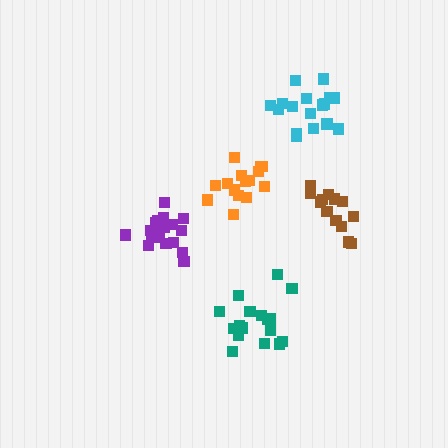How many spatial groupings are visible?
There are 5 spatial groupings.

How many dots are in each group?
Group 1: 18 dots, Group 2: 15 dots, Group 3: 17 dots, Group 4: 17 dots, Group 5: 13 dots (80 total).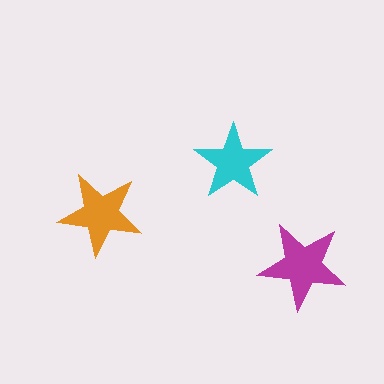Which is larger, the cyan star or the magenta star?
The magenta one.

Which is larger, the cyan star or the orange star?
The orange one.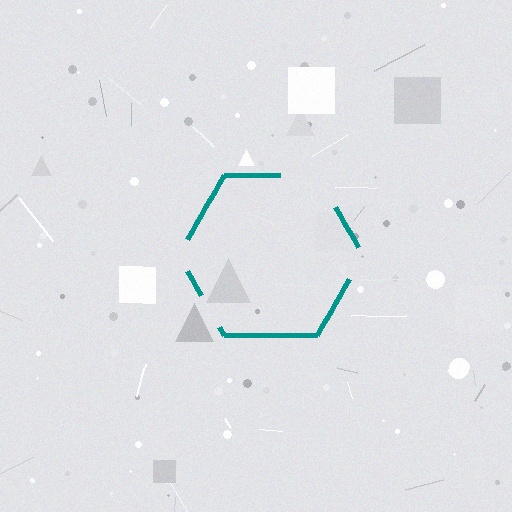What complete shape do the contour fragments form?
The contour fragments form a hexagon.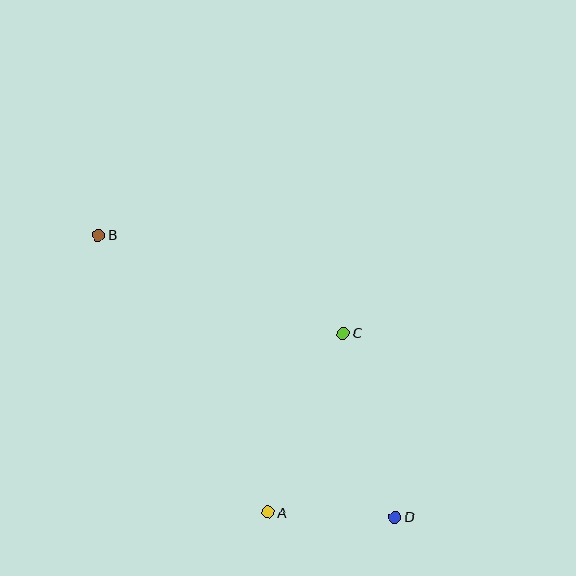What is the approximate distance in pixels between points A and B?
The distance between A and B is approximately 325 pixels.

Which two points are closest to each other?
Points A and D are closest to each other.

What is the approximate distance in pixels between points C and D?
The distance between C and D is approximately 191 pixels.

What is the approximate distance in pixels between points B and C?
The distance between B and C is approximately 264 pixels.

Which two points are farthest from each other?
Points B and D are farthest from each other.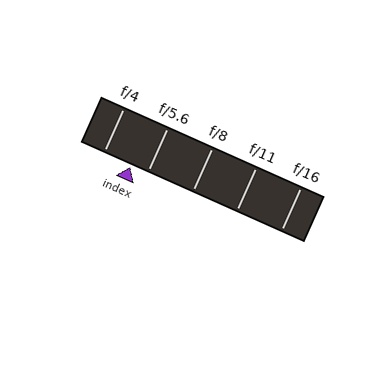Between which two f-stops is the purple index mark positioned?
The index mark is between f/4 and f/5.6.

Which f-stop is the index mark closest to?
The index mark is closest to f/5.6.